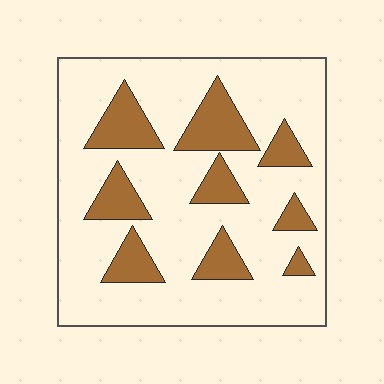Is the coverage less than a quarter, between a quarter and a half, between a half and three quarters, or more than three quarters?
Less than a quarter.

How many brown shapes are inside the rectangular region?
9.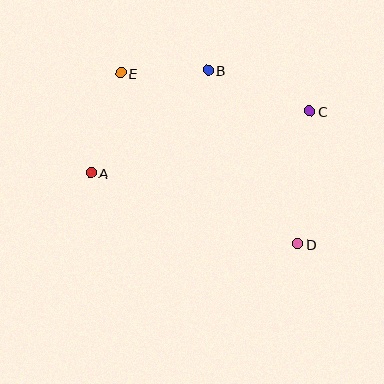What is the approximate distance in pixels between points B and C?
The distance between B and C is approximately 110 pixels.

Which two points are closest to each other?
Points B and E are closest to each other.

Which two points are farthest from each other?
Points D and E are farthest from each other.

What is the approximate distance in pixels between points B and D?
The distance between B and D is approximately 196 pixels.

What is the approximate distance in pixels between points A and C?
The distance between A and C is approximately 228 pixels.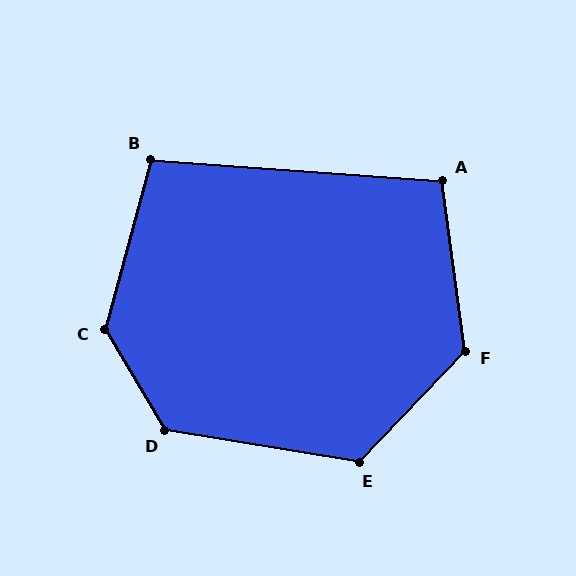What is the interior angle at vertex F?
Approximately 129 degrees (obtuse).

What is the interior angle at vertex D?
Approximately 130 degrees (obtuse).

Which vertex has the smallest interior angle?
B, at approximately 101 degrees.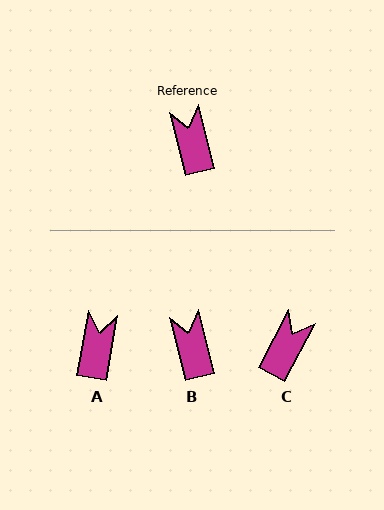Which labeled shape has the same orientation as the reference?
B.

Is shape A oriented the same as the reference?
No, it is off by about 25 degrees.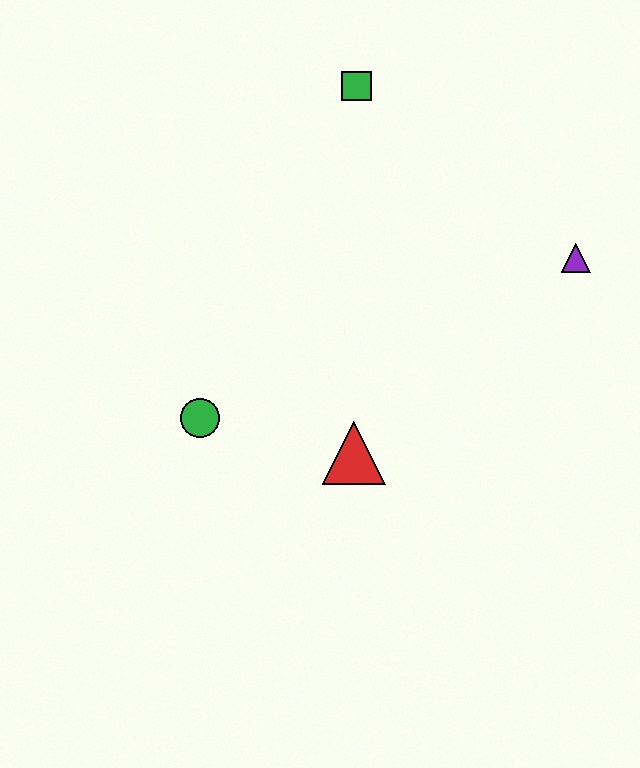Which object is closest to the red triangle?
The green circle is closest to the red triangle.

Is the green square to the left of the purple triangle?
Yes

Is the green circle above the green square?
No